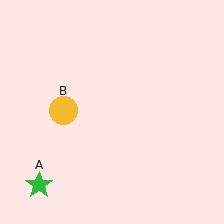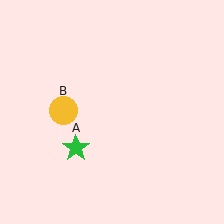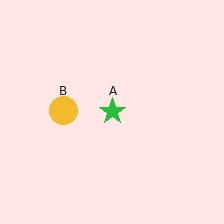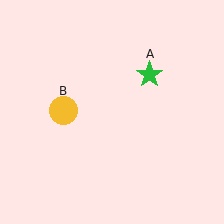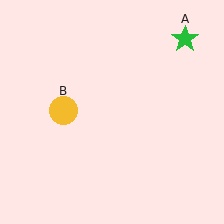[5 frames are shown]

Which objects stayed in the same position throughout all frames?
Yellow circle (object B) remained stationary.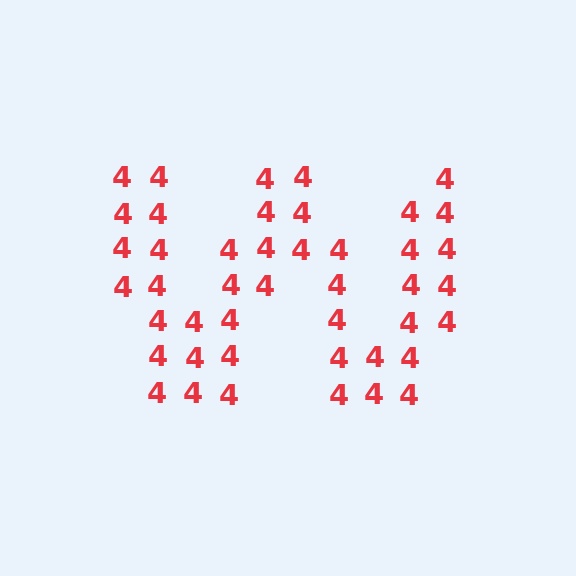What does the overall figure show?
The overall figure shows the letter W.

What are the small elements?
The small elements are digit 4's.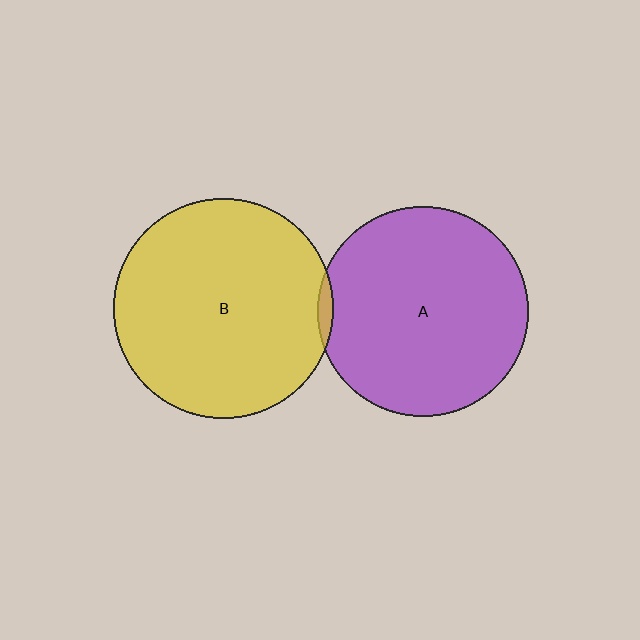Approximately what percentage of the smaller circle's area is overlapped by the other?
Approximately 5%.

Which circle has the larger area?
Circle B (yellow).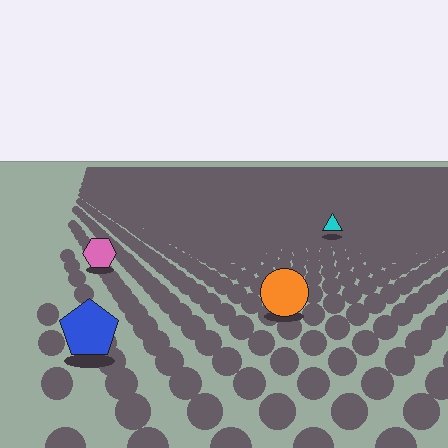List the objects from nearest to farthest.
From nearest to farthest: the blue pentagon, the orange circle, the pink hexagon, the cyan triangle.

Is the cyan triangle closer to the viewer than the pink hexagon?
No. The pink hexagon is closer — you can tell from the texture gradient: the ground texture is coarser near it.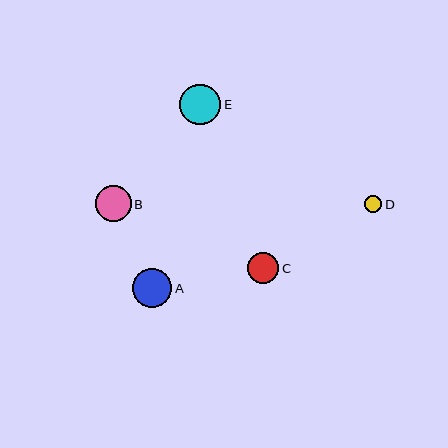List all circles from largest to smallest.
From largest to smallest: E, A, B, C, D.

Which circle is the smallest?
Circle D is the smallest with a size of approximately 17 pixels.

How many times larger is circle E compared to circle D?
Circle E is approximately 2.4 times the size of circle D.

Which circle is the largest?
Circle E is the largest with a size of approximately 41 pixels.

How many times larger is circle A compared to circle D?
Circle A is approximately 2.3 times the size of circle D.